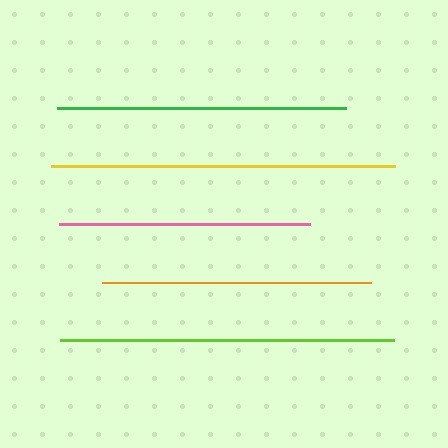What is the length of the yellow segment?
The yellow segment is approximately 344 pixels long.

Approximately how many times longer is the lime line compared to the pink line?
The lime line is approximately 1.3 times the length of the pink line.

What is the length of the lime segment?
The lime segment is approximately 334 pixels long.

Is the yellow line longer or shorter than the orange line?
The yellow line is longer than the orange line.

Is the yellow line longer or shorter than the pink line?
The yellow line is longer than the pink line.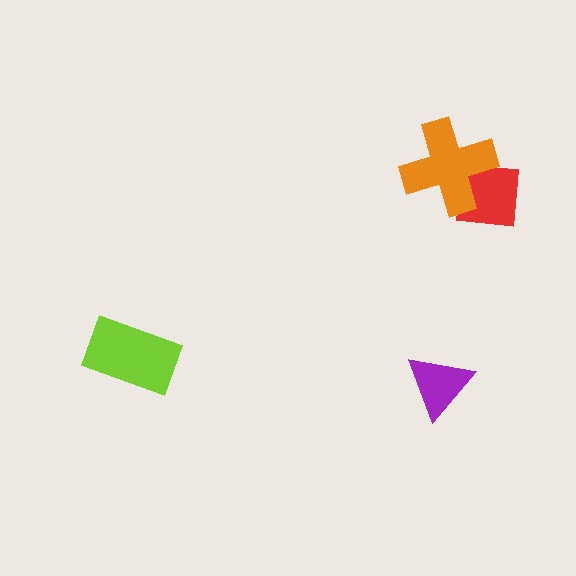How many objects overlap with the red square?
1 object overlaps with the red square.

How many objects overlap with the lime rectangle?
0 objects overlap with the lime rectangle.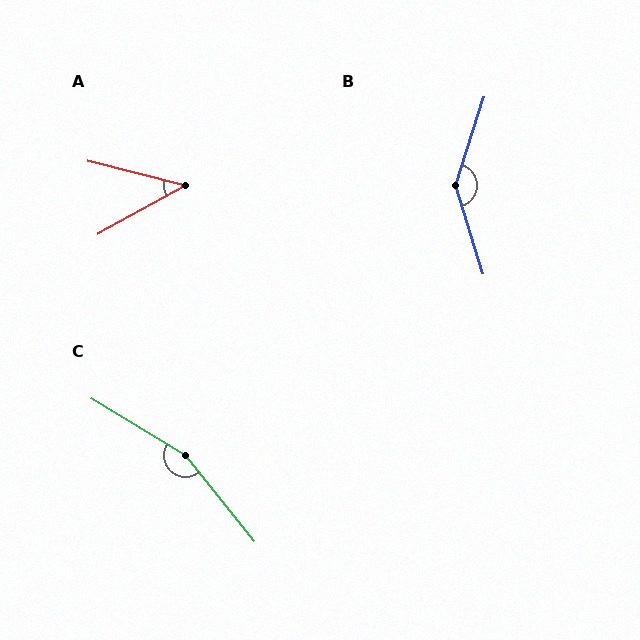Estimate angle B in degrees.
Approximately 145 degrees.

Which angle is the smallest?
A, at approximately 43 degrees.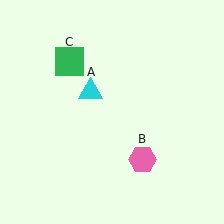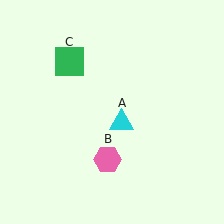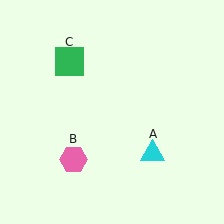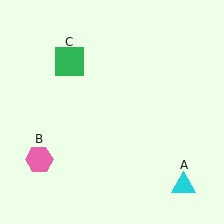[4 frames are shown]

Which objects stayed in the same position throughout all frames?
Green square (object C) remained stationary.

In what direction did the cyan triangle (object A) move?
The cyan triangle (object A) moved down and to the right.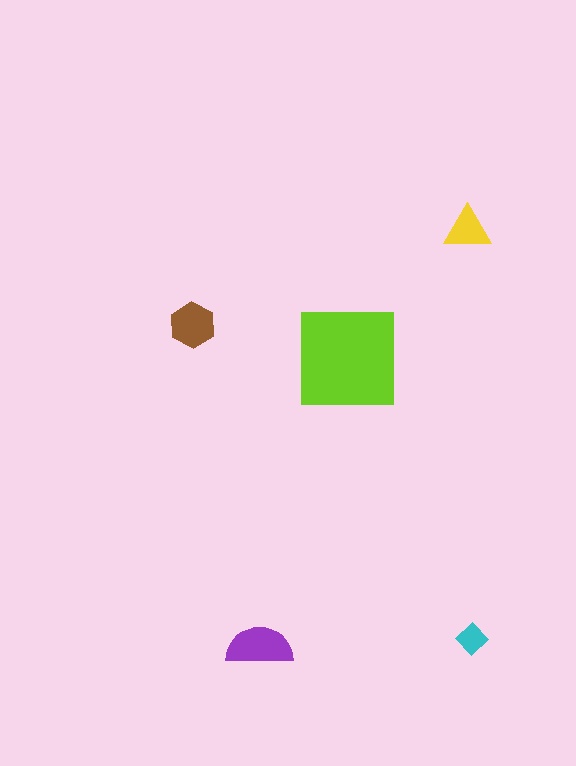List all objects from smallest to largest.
The cyan diamond, the yellow triangle, the brown hexagon, the purple semicircle, the lime square.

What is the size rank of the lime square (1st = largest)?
1st.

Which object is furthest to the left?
The brown hexagon is leftmost.